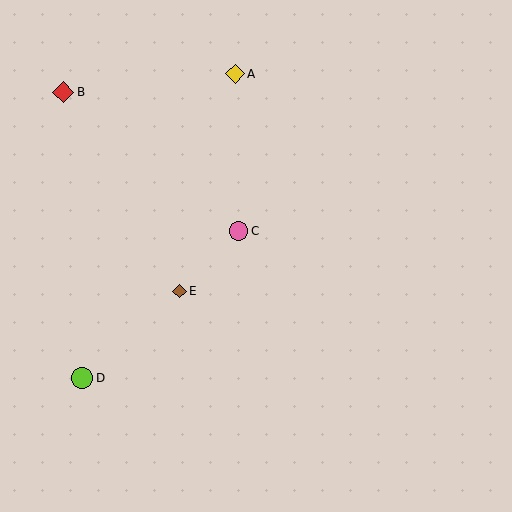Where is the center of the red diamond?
The center of the red diamond is at (63, 92).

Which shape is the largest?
The lime circle (labeled D) is the largest.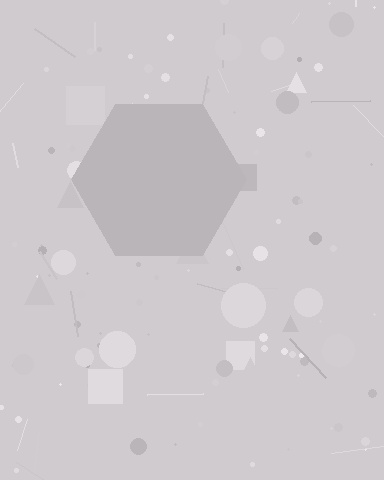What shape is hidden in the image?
A hexagon is hidden in the image.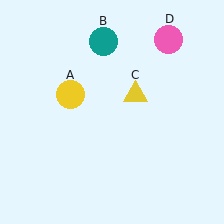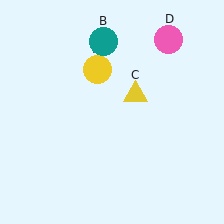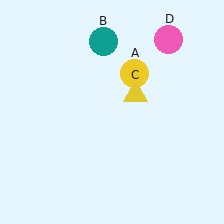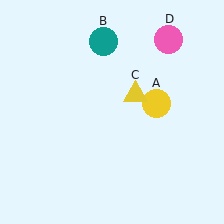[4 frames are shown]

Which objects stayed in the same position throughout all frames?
Teal circle (object B) and yellow triangle (object C) and pink circle (object D) remained stationary.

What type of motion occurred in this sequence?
The yellow circle (object A) rotated clockwise around the center of the scene.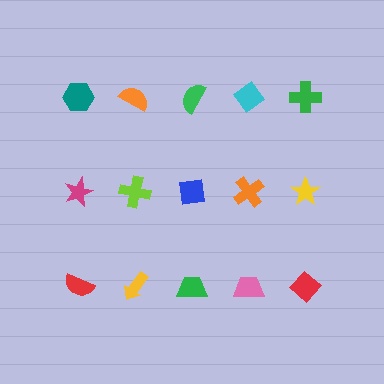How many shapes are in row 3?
5 shapes.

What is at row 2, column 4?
An orange cross.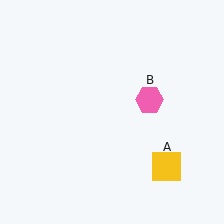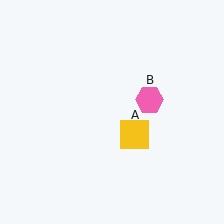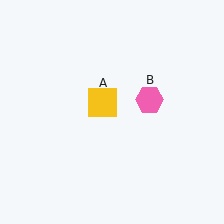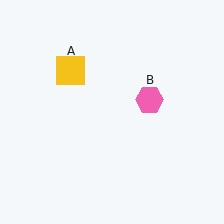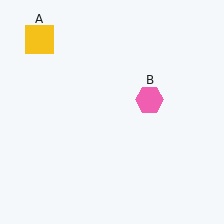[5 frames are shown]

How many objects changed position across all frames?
1 object changed position: yellow square (object A).